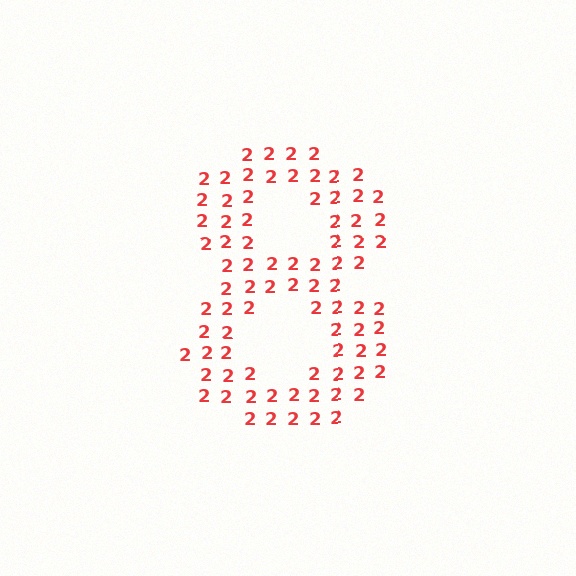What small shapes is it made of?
It is made of small digit 2's.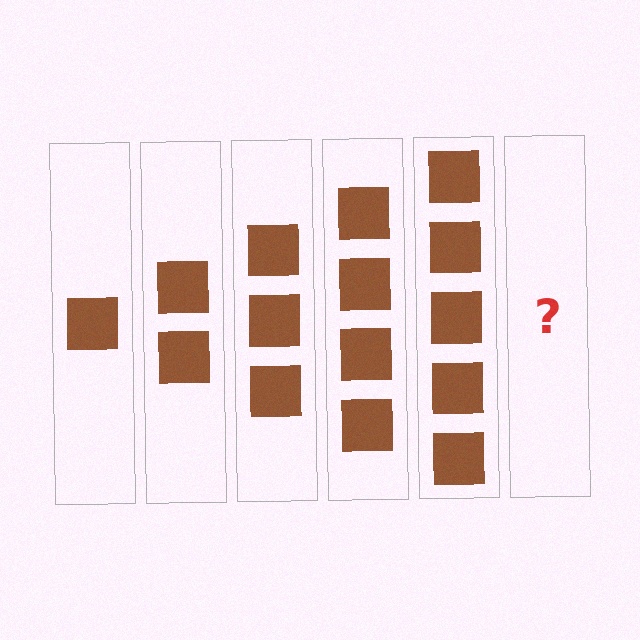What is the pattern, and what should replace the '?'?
The pattern is that each step adds one more square. The '?' should be 6 squares.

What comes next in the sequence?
The next element should be 6 squares.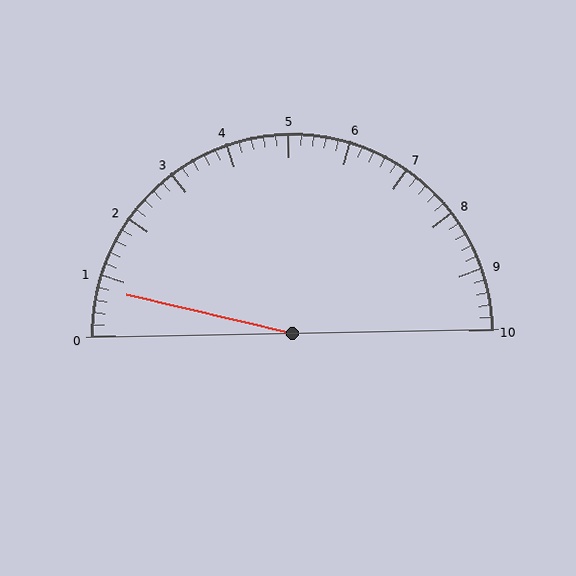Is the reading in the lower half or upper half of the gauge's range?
The reading is in the lower half of the range (0 to 10).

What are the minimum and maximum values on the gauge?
The gauge ranges from 0 to 10.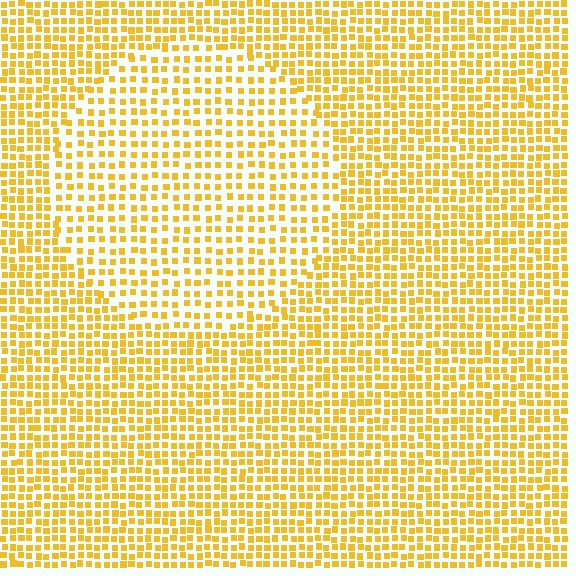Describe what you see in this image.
The image contains small yellow elements arranged at two different densities. A circle-shaped region is visible where the elements are less densely packed than the surrounding area.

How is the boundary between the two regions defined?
The boundary is defined by a change in element density (approximately 1.6x ratio). All elements are the same color, size, and shape.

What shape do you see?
I see a circle.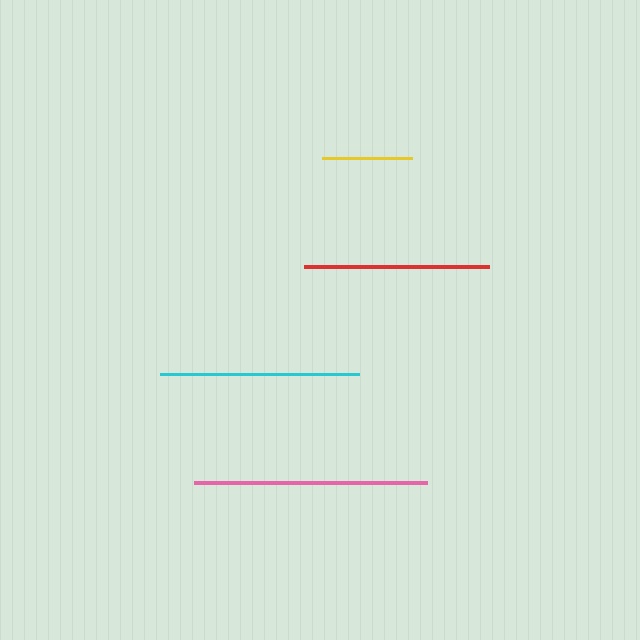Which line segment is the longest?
The pink line is the longest at approximately 233 pixels.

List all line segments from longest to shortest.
From longest to shortest: pink, cyan, red, yellow.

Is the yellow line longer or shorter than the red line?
The red line is longer than the yellow line.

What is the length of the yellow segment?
The yellow segment is approximately 90 pixels long.